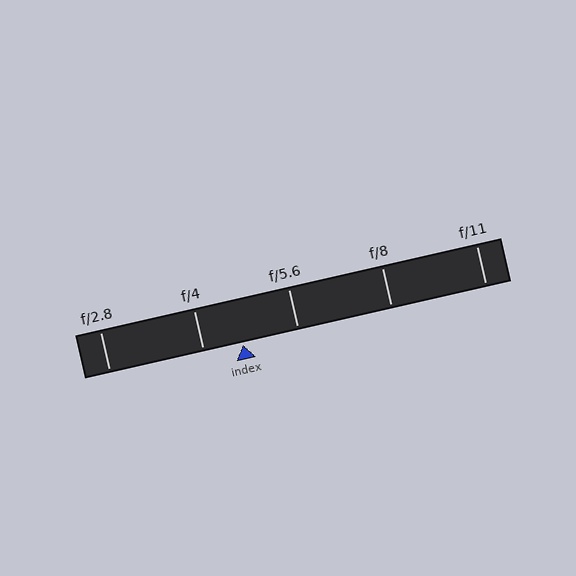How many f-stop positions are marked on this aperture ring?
There are 5 f-stop positions marked.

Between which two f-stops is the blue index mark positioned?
The index mark is between f/4 and f/5.6.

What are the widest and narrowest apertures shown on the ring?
The widest aperture shown is f/2.8 and the narrowest is f/11.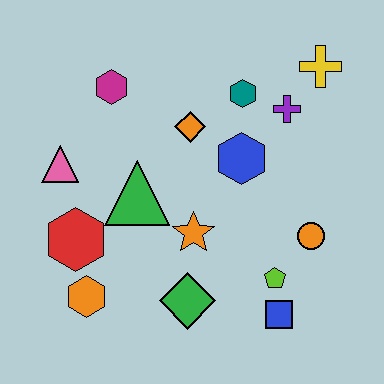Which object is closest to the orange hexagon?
The red hexagon is closest to the orange hexagon.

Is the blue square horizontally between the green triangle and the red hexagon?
No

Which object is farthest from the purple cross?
The orange hexagon is farthest from the purple cross.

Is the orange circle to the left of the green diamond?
No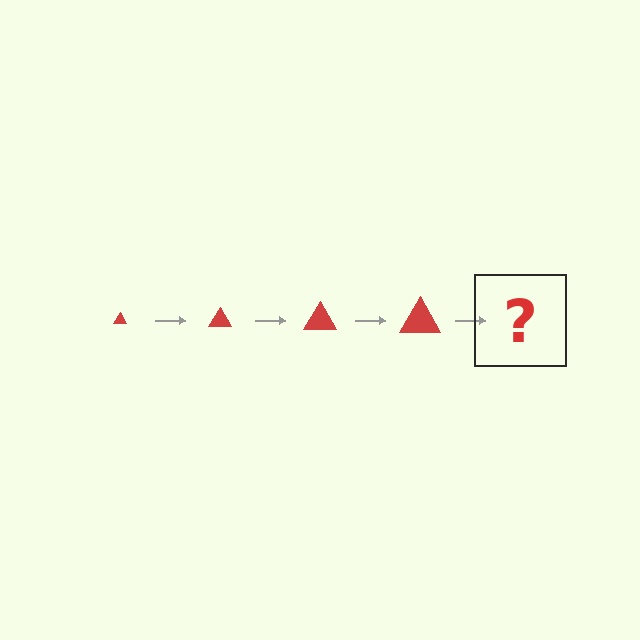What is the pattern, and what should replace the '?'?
The pattern is that the triangle gets progressively larger each step. The '?' should be a red triangle, larger than the previous one.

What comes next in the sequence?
The next element should be a red triangle, larger than the previous one.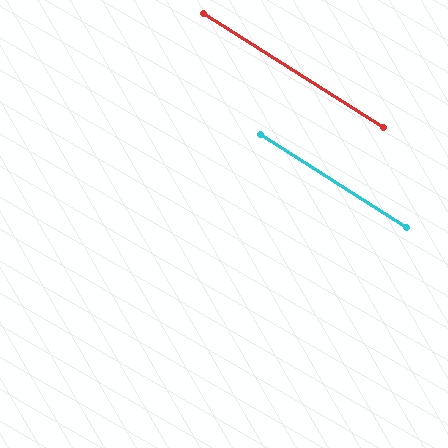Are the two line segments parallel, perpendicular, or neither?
Parallel — their directions differ by only 0.1°.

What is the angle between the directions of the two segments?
Approximately 0 degrees.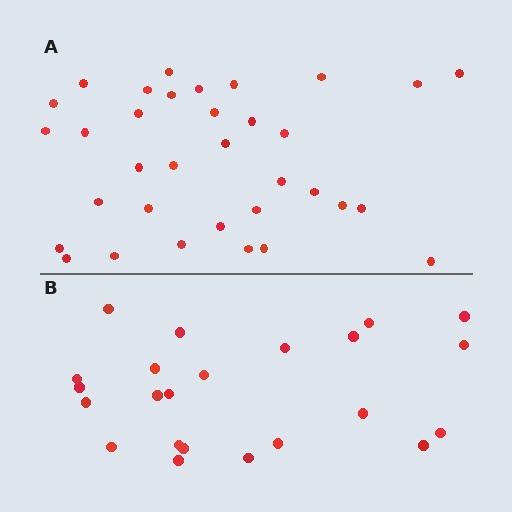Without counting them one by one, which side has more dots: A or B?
Region A (the top region) has more dots.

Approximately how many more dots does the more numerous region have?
Region A has roughly 12 or so more dots than region B.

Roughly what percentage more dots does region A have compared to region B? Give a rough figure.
About 50% more.